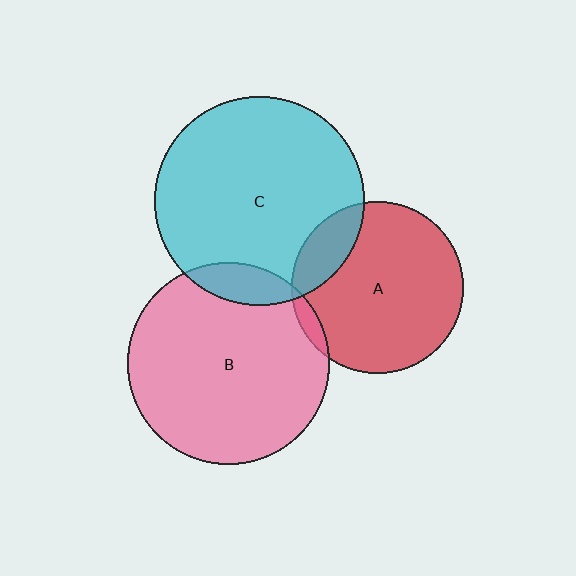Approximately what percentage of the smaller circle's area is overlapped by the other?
Approximately 15%.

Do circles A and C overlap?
Yes.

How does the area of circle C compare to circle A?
Approximately 1.5 times.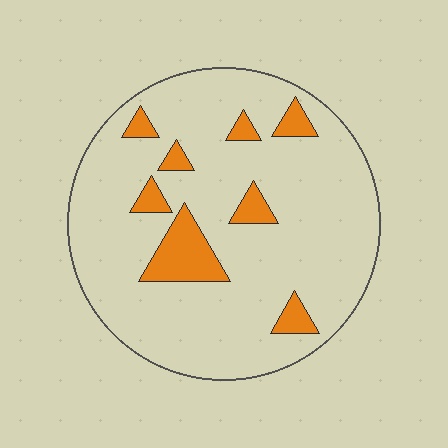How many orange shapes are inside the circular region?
8.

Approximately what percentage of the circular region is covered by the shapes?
Approximately 15%.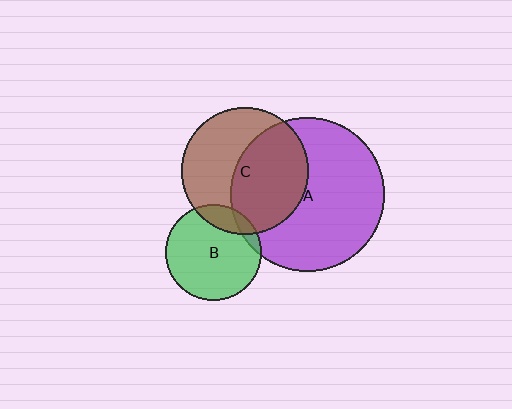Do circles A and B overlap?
Yes.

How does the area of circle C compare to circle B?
Approximately 1.8 times.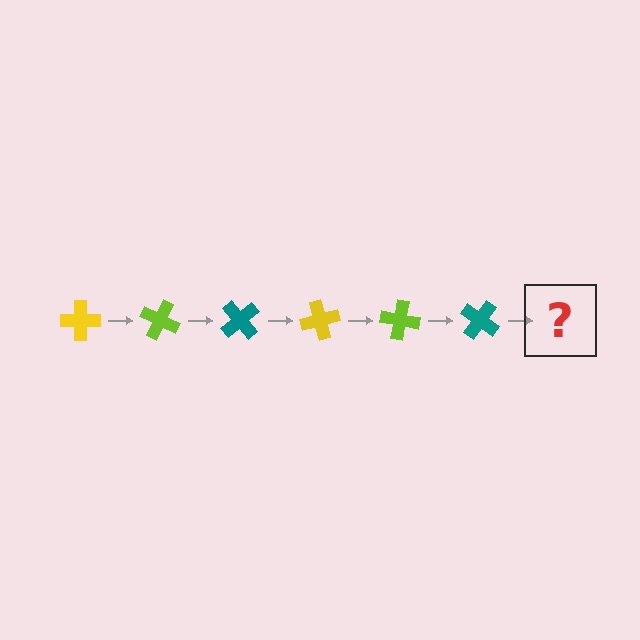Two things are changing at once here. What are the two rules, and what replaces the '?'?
The two rules are that it rotates 25 degrees each step and the color cycles through yellow, lime, and teal. The '?' should be a yellow cross, rotated 150 degrees from the start.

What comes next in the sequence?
The next element should be a yellow cross, rotated 150 degrees from the start.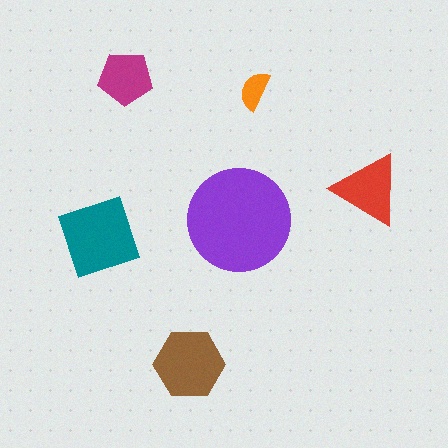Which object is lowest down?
The brown hexagon is bottommost.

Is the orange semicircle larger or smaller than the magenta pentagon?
Smaller.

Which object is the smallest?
The orange semicircle.